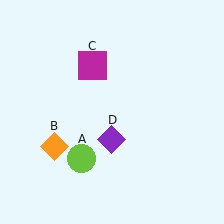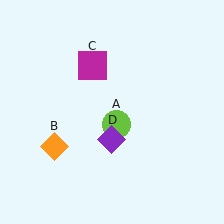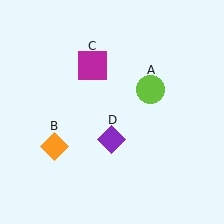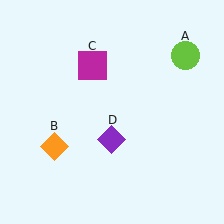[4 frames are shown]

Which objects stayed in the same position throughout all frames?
Orange diamond (object B) and magenta square (object C) and purple diamond (object D) remained stationary.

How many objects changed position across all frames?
1 object changed position: lime circle (object A).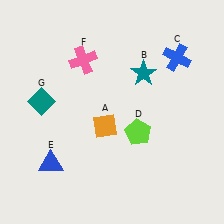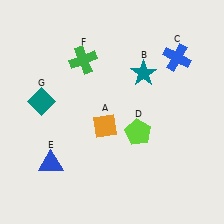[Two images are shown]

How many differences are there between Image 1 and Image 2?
There is 1 difference between the two images.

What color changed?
The cross (F) changed from pink in Image 1 to green in Image 2.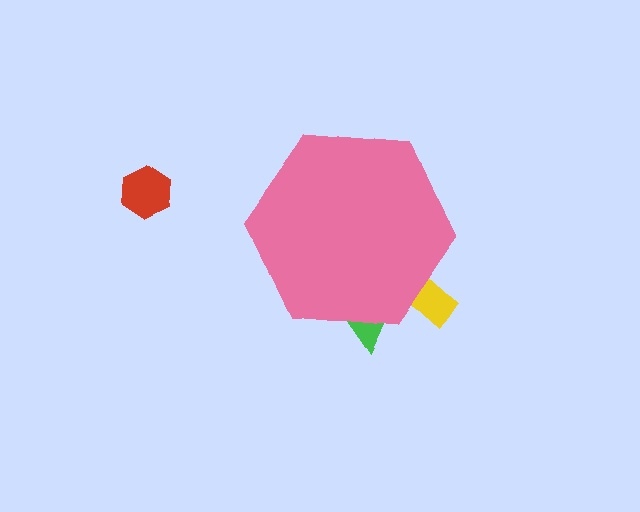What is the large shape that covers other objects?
A pink hexagon.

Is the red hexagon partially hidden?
No, the red hexagon is fully visible.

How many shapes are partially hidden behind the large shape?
2 shapes are partially hidden.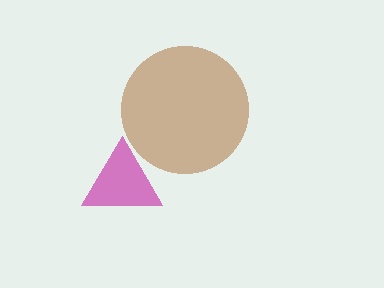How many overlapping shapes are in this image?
There are 2 overlapping shapes in the image.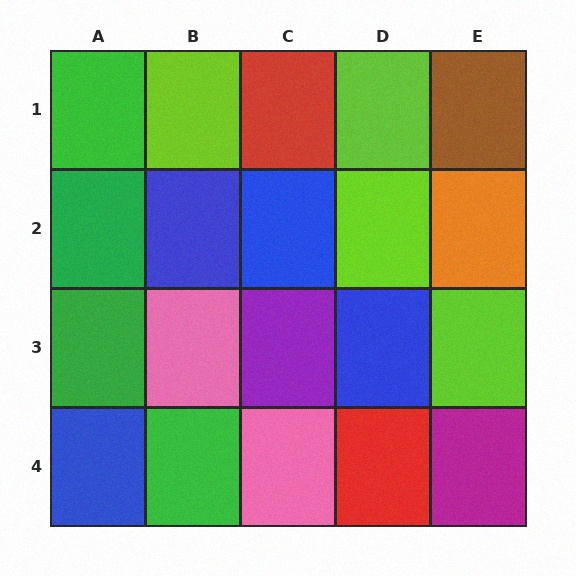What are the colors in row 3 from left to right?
Green, pink, purple, blue, lime.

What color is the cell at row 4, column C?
Pink.